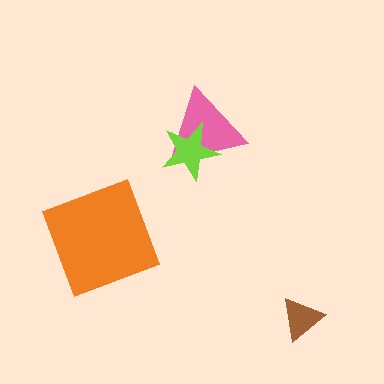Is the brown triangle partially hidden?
No, no other shape covers it.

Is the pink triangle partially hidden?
Yes, it is partially covered by another shape.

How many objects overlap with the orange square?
0 objects overlap with the orange square.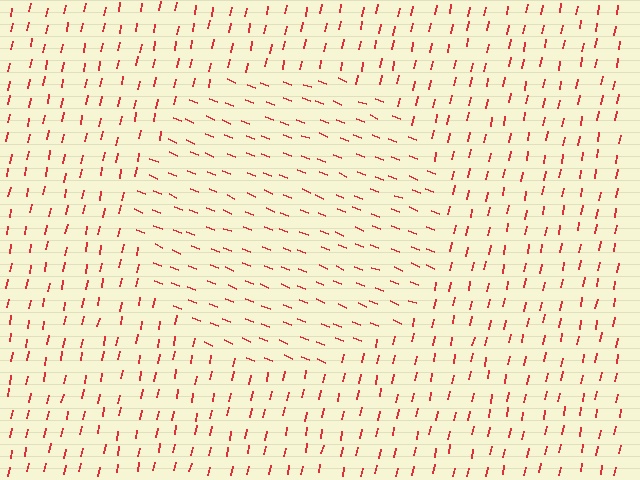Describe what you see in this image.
The image is filled with small red line segments. A circle region in the image has lines oriented differently from the surrounding lines, creating a visible texture boundary.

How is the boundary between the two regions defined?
The boundary is defined purely by a change in line orientation (approximately 79 degrees difference). All lines are the same color and thickness.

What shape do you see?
I see a circle.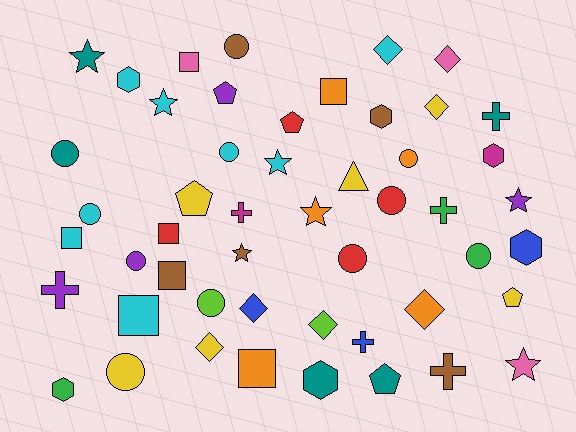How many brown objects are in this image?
There are 5 brown objects.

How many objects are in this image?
There are 50 objects.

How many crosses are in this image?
There are 6 crosses.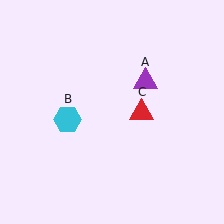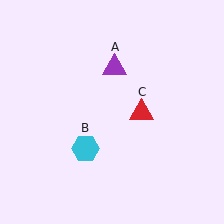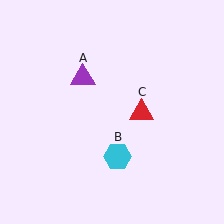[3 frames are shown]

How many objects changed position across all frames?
2 objects changed position: purple triangle (object A), cyan hexagon (object B).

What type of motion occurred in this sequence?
The purple triangle (object A), cyan hexagon (object B) rotated counterclockwise around the center of the scene.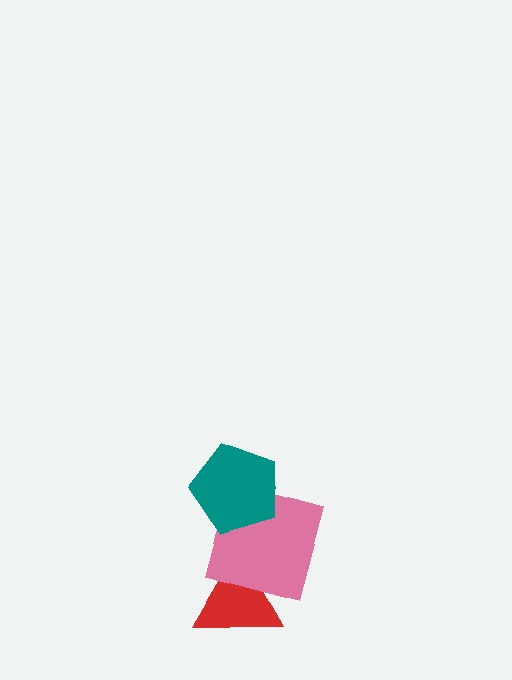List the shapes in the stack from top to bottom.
From top to bottom: the teal pentagon, the pink square, the red triangle.